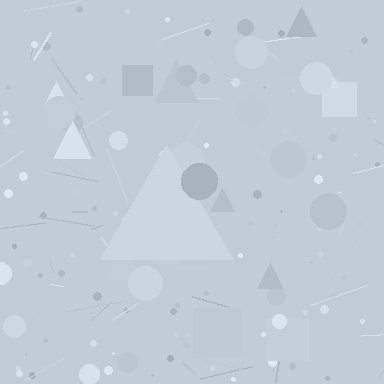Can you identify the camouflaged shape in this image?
The camouflaged shape is a triangle.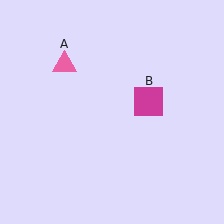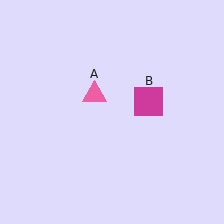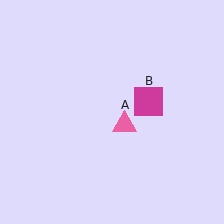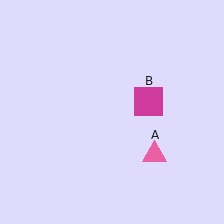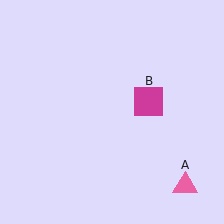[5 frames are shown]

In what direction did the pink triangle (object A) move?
The pink triangle (object A) moved down and to the right.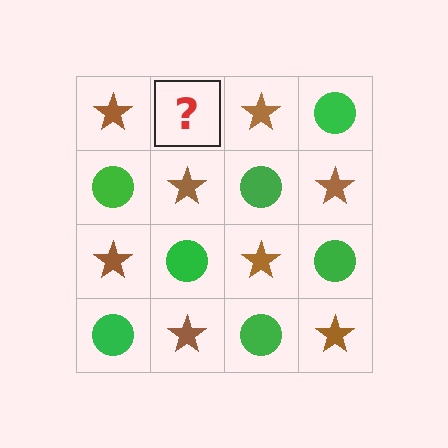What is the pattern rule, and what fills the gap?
The rule is that it alternates brown star and green circle in a checkerboard pattern. The gap should be filled with a green circle.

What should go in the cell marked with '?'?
The missing cell should contain a green circle.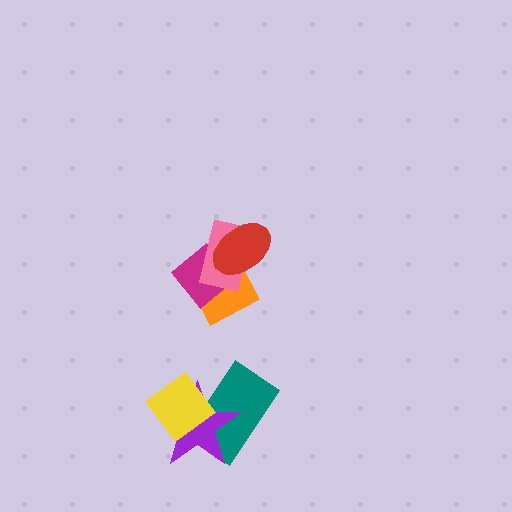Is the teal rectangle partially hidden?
Yes, it is partially covered by another shape.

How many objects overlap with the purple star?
2 objects overlap with the purple star.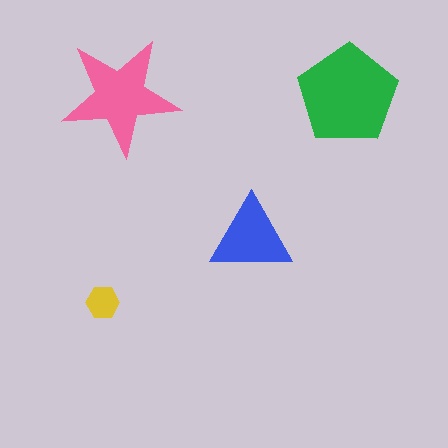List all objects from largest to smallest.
The green pentagon, the pink star, the blue triangle, the yellow hexagon.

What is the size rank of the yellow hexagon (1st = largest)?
4th.